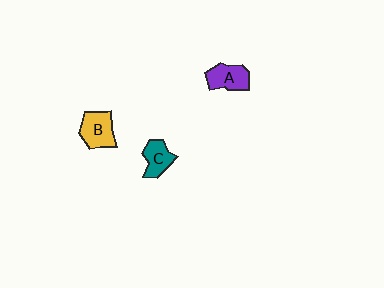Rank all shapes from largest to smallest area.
From largest to smallest: B (yellow), A (purple), C (teal).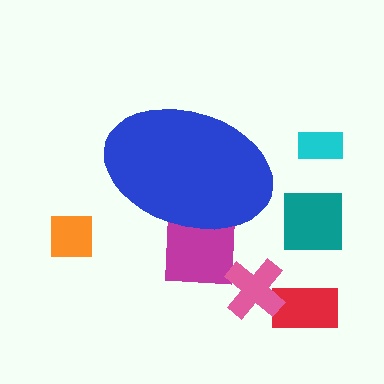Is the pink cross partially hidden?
No, the pink cross is fully visible.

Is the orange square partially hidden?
No, the orange square is fully visible.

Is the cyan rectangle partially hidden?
No, the cyan rectangle is fully visible.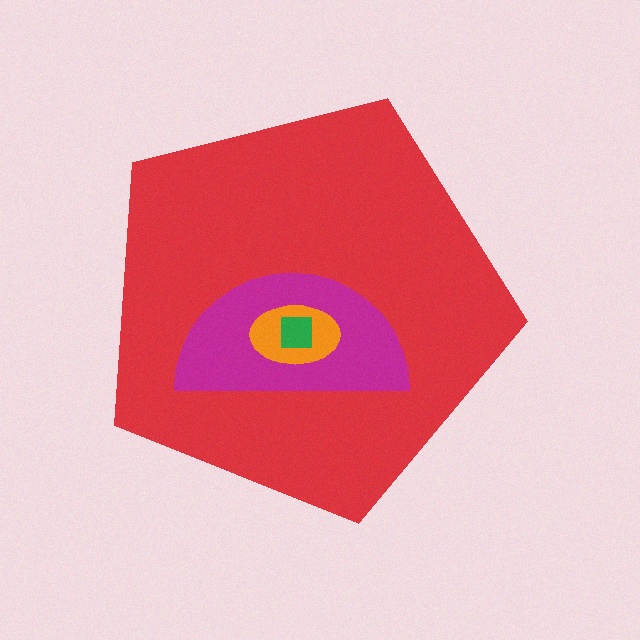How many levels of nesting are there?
4.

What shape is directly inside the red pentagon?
The magenta semicircle.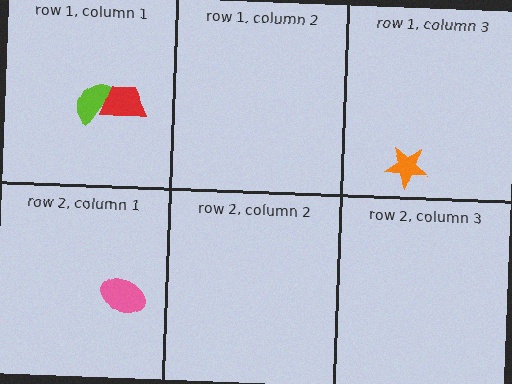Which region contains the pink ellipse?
The row 2, column 1 region.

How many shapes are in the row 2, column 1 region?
1.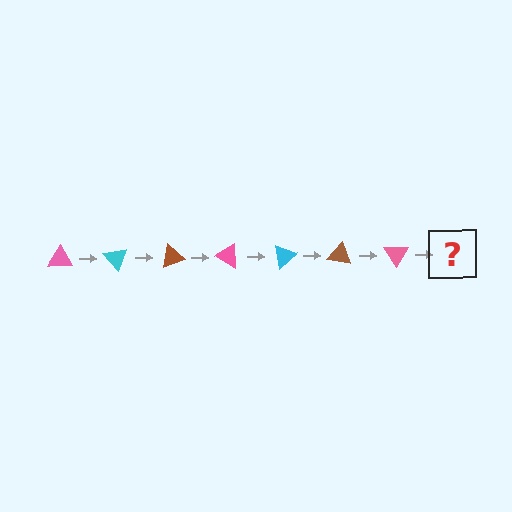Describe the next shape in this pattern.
It should be a cyan triangle, rotated 350 degrees from the start.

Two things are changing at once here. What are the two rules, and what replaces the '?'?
The two rules are that it rotates 50 degrees each step and the color cycles through pink, cyan, and brown. The '?' should be a cyan triangle, rotated 350 degrees from the start.